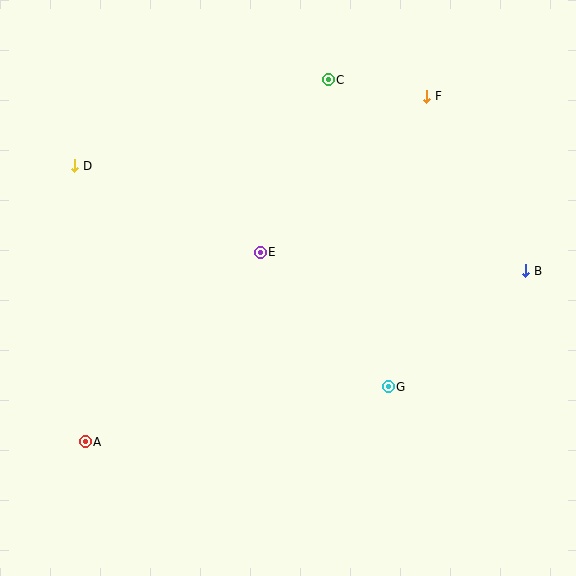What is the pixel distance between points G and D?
The distance between G and D is 384 pixels.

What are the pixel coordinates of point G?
Point G is at (388, 387).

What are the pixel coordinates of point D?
Point D is at (75, 166).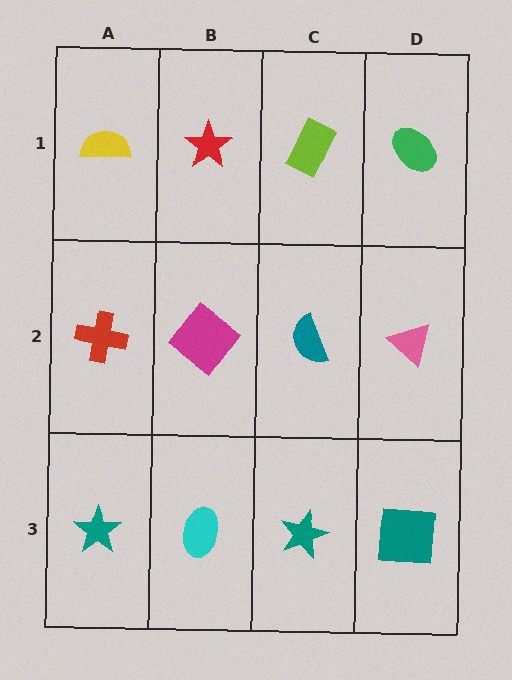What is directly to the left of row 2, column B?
A red cross.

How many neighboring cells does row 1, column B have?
3.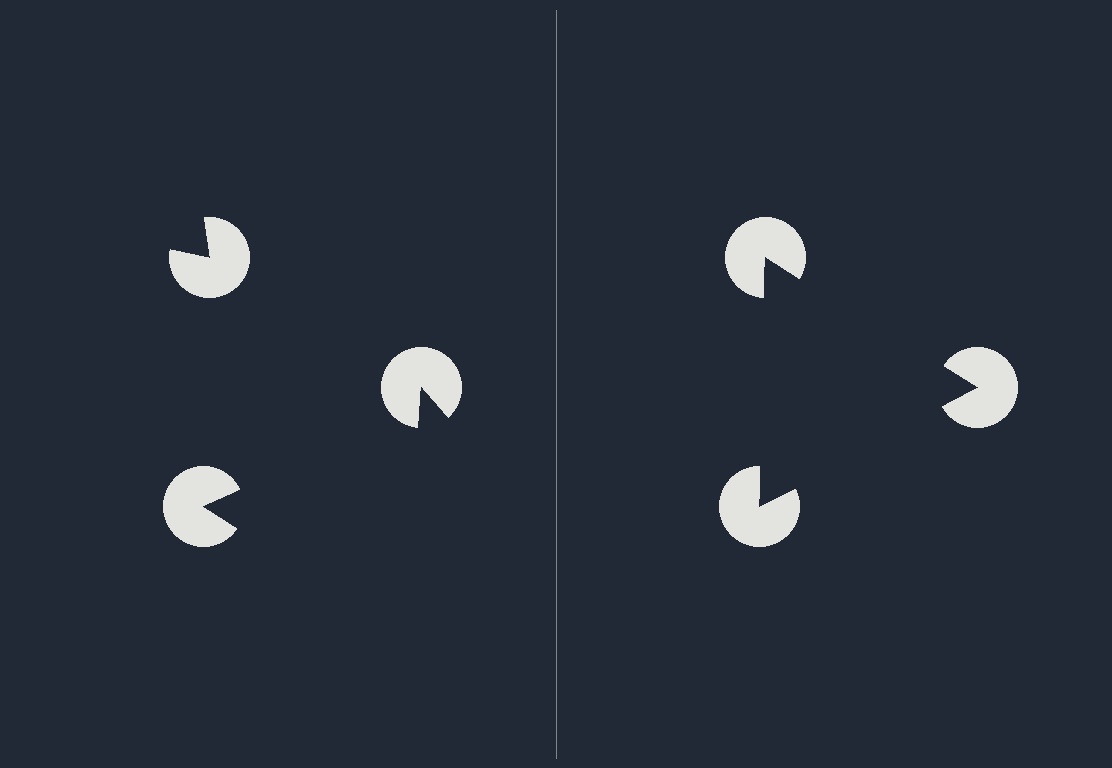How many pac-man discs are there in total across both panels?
6 — 3 on each side.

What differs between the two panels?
The pac-man discs are positioned identically on both sides; only the wedge orientations differ. On the right they align to a triangle; on the left they are misaligned.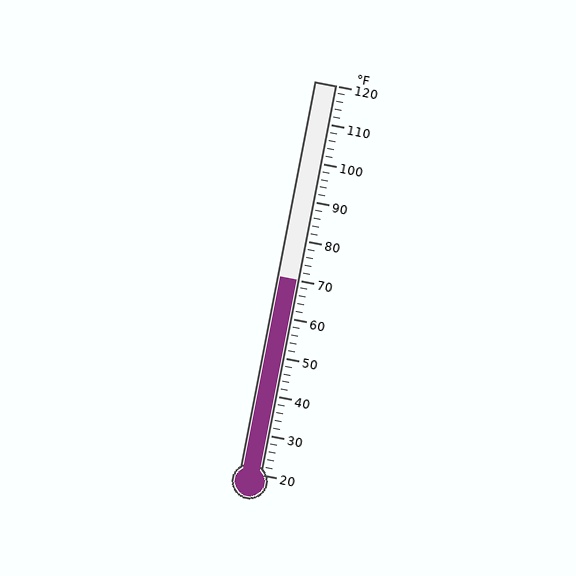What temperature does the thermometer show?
The thermometer shows approximately 70°F.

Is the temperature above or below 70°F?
The temperature is at 70°F.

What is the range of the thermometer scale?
The thermometer scale ranges from 20°F to 120°F.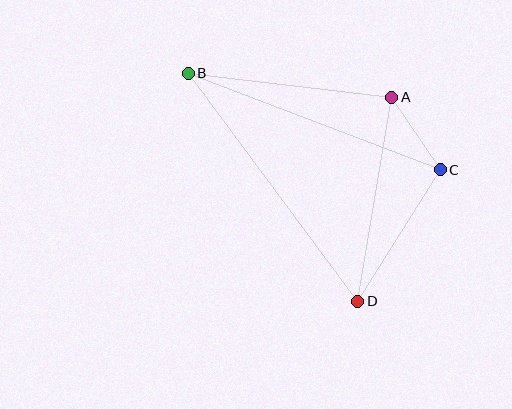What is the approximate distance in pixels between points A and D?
The distance between A and D is approximately 207 pixels.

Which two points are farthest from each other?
Points B and D are farthest from each other.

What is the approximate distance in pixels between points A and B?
The distance between A and B is approximately 205 pixels.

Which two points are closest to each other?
Points A and C are closest to each other.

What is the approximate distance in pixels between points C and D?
The distance between C and D is approximately 155 pixels.